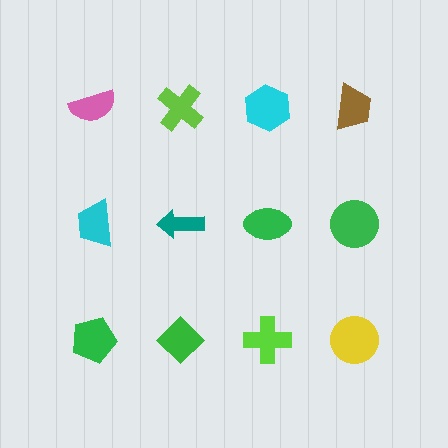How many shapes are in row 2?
4 shapes.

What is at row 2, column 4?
A green circle.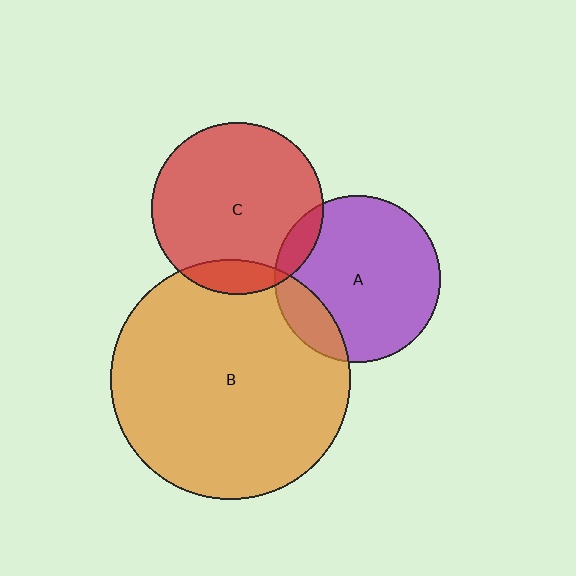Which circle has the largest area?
Circle B (orange).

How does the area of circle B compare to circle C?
Approximately 2.0 times.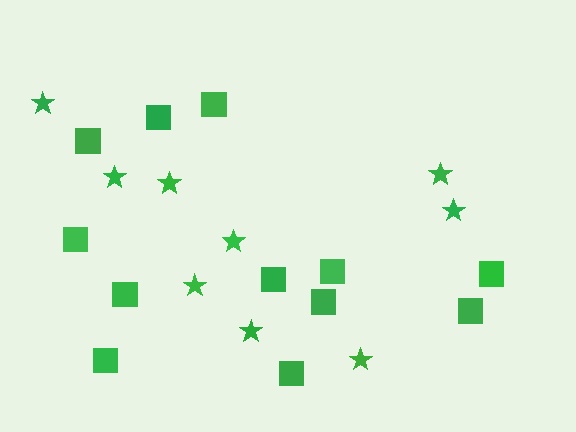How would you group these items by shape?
There are 2 groups: one group of stars (9) and one group of squares (12).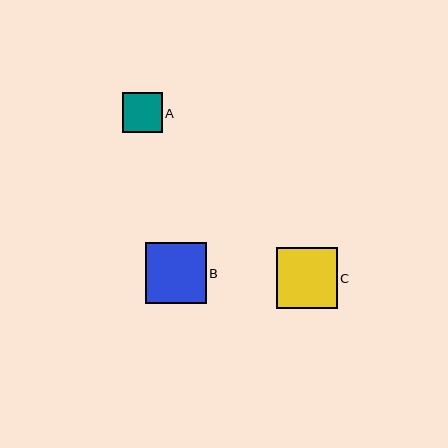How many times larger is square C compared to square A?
Square C is approximately 1.5 times the size of square A.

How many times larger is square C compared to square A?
Square C is approximately 1.5 times the size of square A.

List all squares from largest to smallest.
From largest to smallest: C, B, A.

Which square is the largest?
Square C is the largest with a size of approximately 61 pixels.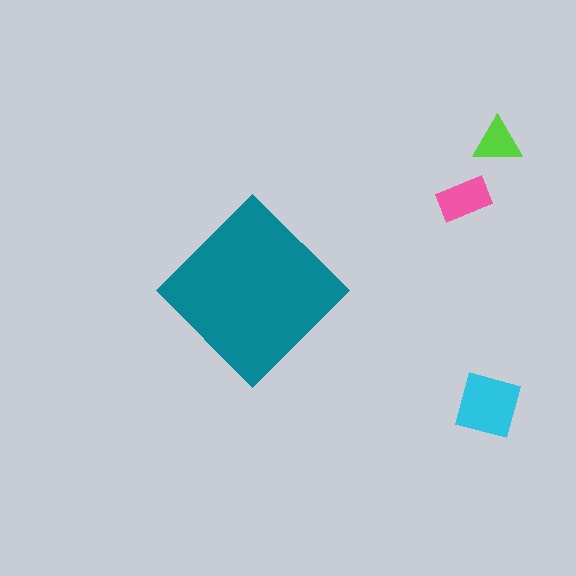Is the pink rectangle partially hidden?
No, the pink rectangle is fully visible.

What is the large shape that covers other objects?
A teal diamond.